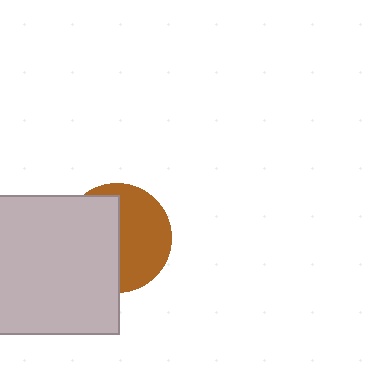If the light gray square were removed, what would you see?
You would see the complete brown circle.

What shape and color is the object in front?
The object in front is a light gray square.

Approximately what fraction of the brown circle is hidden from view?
Roughly 49% of the brown circle is hidden behind the light gray square.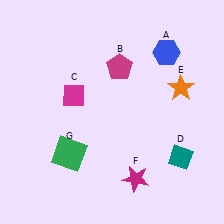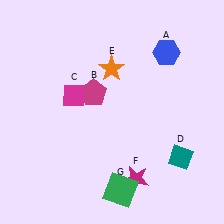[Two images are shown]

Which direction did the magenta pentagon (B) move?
The magenta pentagon (B) moved left.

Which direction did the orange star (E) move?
The orange star (E) moved left.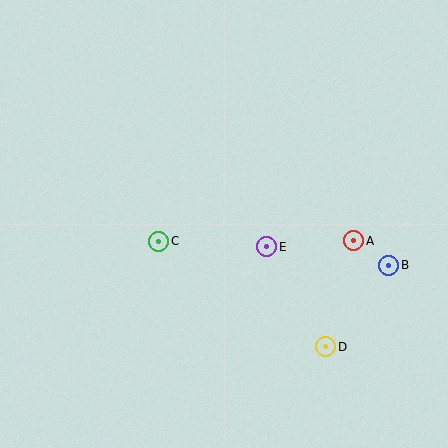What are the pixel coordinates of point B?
Point B is at (389, 265).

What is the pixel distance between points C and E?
The distance between C and E is 108 pixels.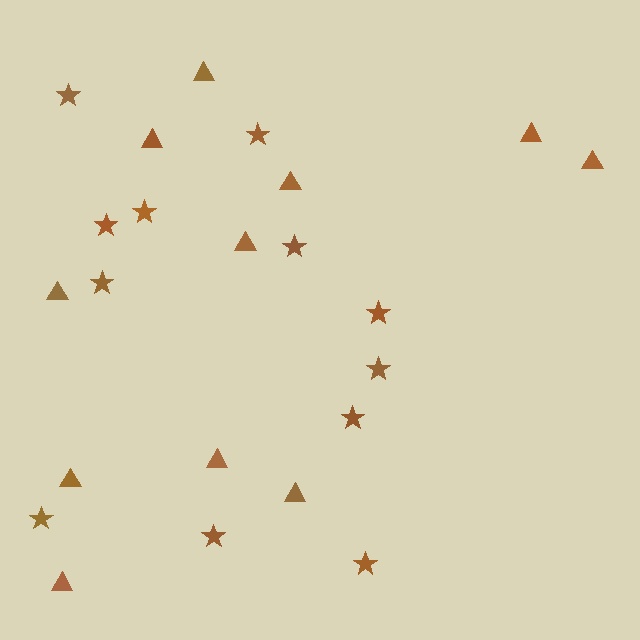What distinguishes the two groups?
There are 2 groups: one group of triangles (11) and one group of stars (12).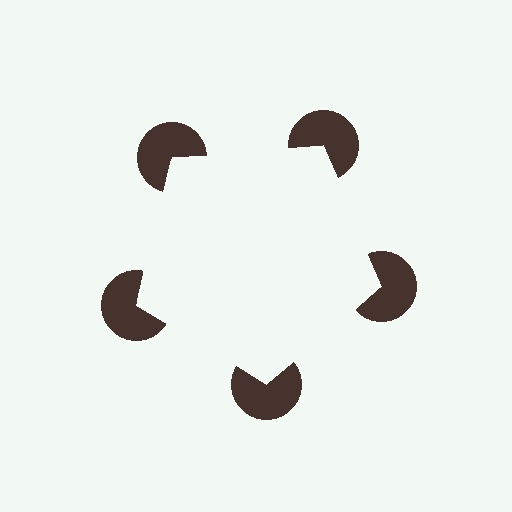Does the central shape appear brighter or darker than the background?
It typically appears slightly brighter than the background, even though no actual brightness change is drawn.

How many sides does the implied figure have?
5 sides.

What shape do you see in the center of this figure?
An illusory pentagon — its edges are inferred from the aligned wedge cuts in the pac-man discs, not physically drawn.